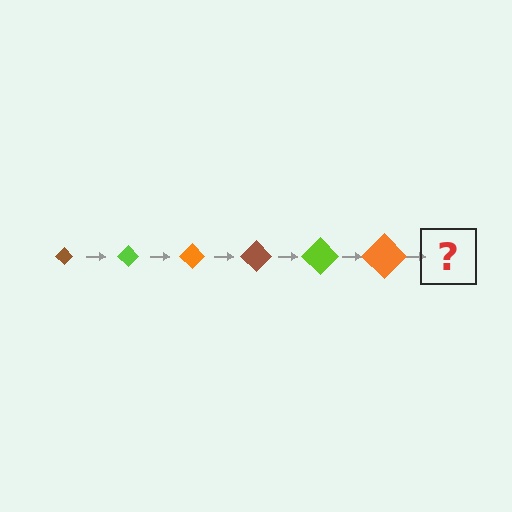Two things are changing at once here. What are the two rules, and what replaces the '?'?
The two rules are that the diamond grows larger each step and the color cycles through brown, lime, and orange. The '?' should be a brown diamond, larger than the previous one.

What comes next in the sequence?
The next element should be a brown diamond, larger than the previous one.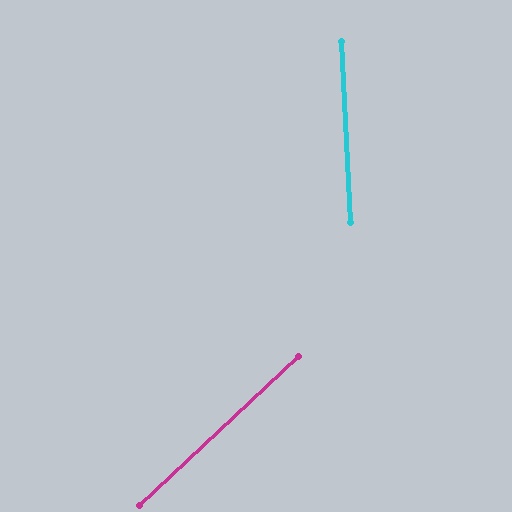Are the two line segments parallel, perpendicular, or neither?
Neither parallel nor perpendicular — they differ by about 50°.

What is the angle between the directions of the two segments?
Approximately 50 degrees.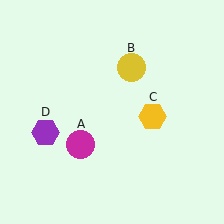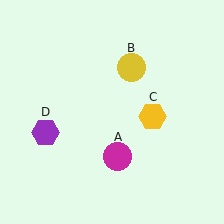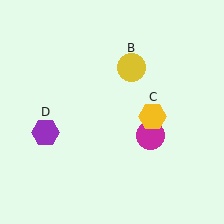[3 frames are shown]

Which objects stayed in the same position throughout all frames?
Yellow circle (object B) and yellow hexagon (object C) and purple hexagon (object D) remained stationary.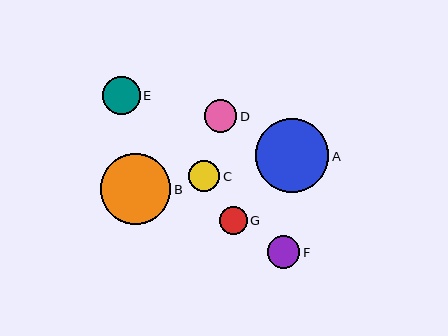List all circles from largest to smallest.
From largest to smallest: A, B, E, F, D, C, G.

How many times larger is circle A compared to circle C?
Circle A is approximately 2.3 times the size of circle C.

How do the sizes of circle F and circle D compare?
Circle F and circle D are approximately the same size.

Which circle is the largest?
Circle A is the largest with a size of approximately 73 pixels.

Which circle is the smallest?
Circle G is the smallest with a size of approximately 28 pixels.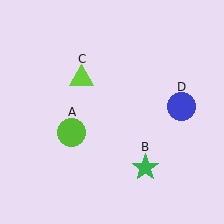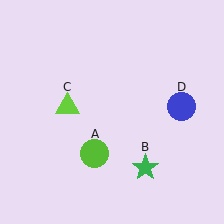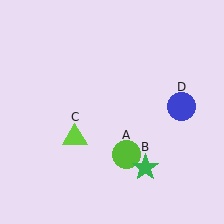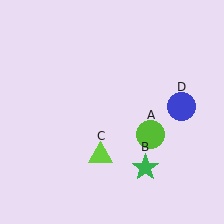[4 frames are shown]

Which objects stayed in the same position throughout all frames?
Green star (object B) and blue circle (object D) remained stationary.